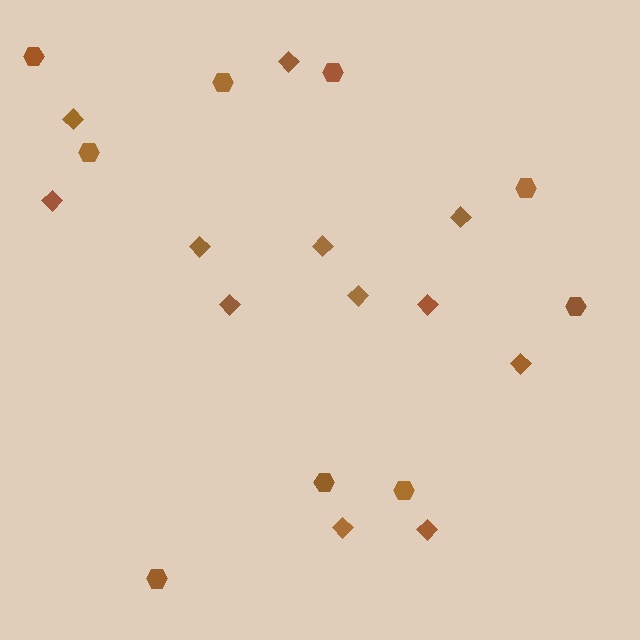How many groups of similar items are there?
There are 2 groups: one group of hexagons (9) and one group of diamonds (12).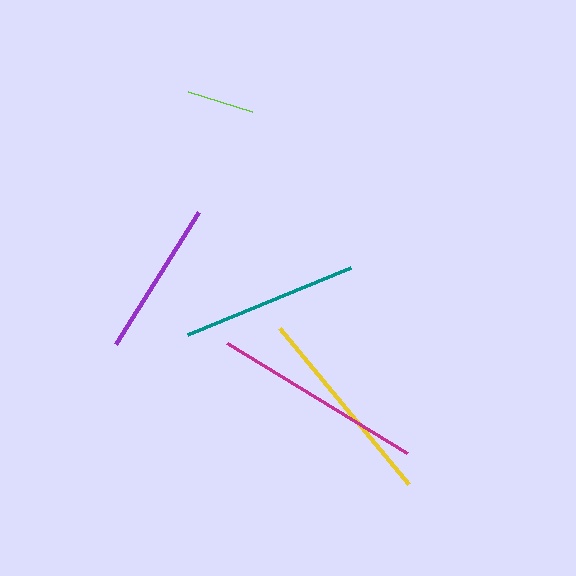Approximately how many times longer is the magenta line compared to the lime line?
The magenta line is approximately 3.2 times the length of the lime line.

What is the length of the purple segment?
The purple segment is approximately 156 pixels long.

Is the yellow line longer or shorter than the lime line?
The yellow line is longer than the lime line.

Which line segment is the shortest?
The lime line is the shortest at approximately 67 pixels.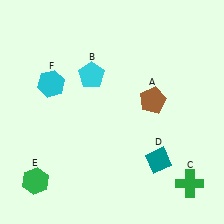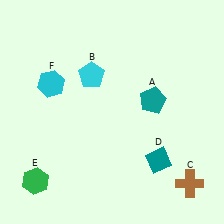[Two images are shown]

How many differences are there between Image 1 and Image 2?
There are 2 differences between the two images.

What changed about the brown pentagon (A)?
In Image 1, A is brown. In Image 2, it changed to teal.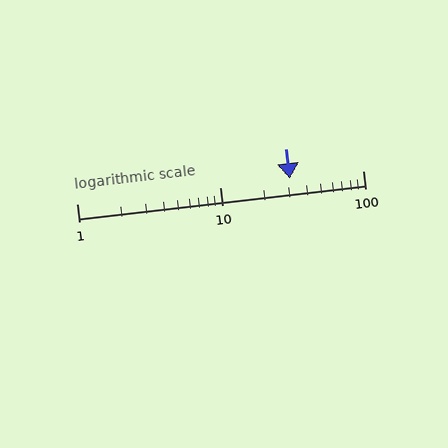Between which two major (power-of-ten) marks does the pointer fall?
The pointer is between 10 and 100.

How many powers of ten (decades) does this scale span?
The scale spans 2 decades, from 1 to 100.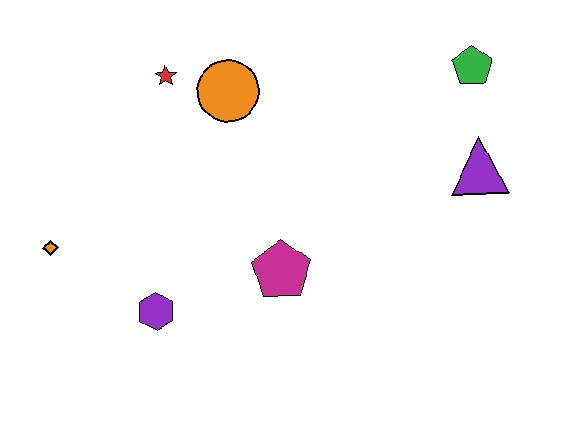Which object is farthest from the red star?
The purple triangle is farthest from the red star.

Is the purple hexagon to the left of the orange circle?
Yes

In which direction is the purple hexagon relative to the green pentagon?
The purple hexagon is to the left of the green pentagon.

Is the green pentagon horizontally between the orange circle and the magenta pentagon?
No